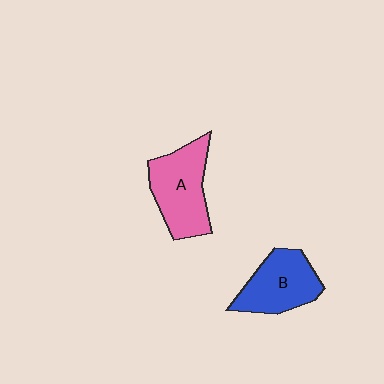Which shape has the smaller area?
Shape B (blue).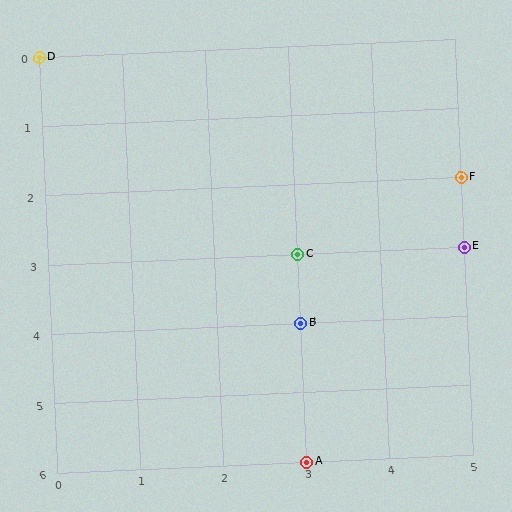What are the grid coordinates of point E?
Point E is at grid coordinates (5, 3).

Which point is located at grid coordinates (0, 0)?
Point D is at (0, 0).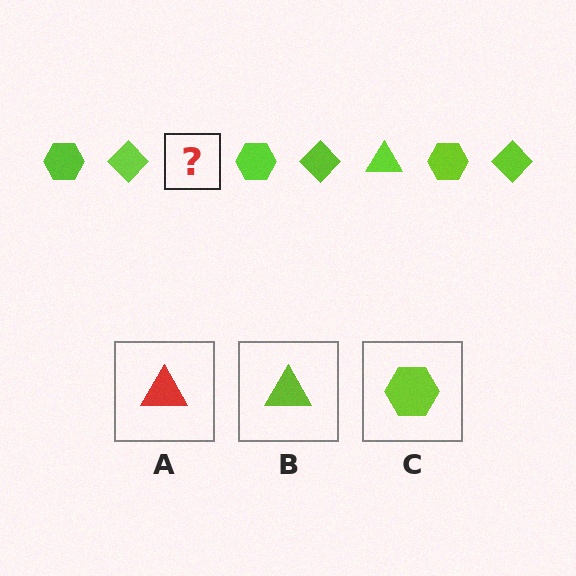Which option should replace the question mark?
Option B.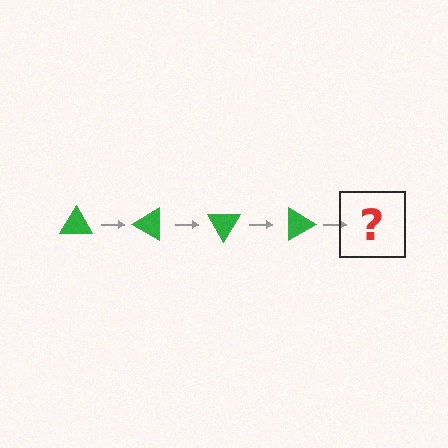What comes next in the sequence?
The next element should be a green triangle rotated 120 degrees.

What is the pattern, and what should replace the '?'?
The pattern is that the triangle rotates 30 degrees each step. The '?' should be a green triangle rotated 120 degrees.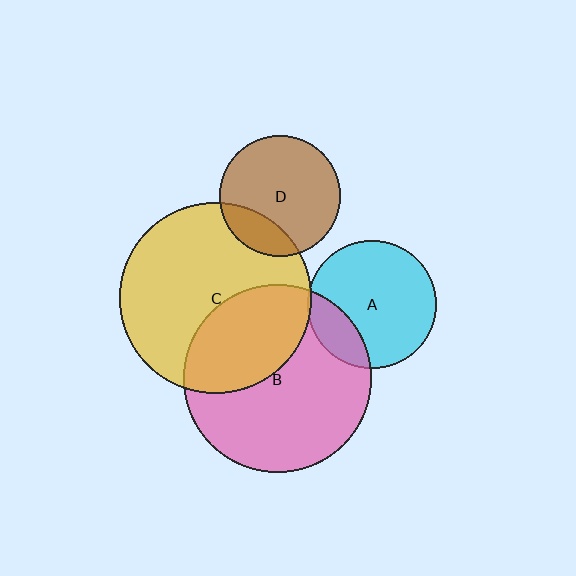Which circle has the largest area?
Circle C (yellow).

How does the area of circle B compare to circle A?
Approximately 2.1 times.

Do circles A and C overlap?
Yes.